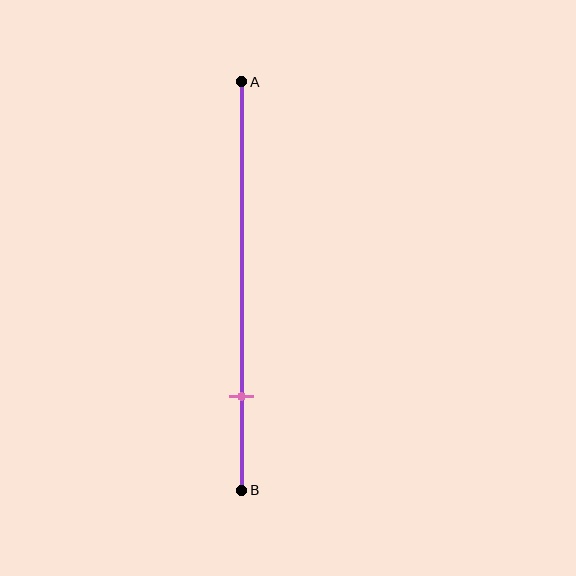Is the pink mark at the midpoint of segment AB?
No, the mark is at about 75% from A, not at the 50% midpoint.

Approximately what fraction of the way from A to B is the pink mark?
The pink mark is approximately 75% of the way from A to B.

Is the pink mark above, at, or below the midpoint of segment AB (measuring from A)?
The pink mark is below the midpoint of segment AB.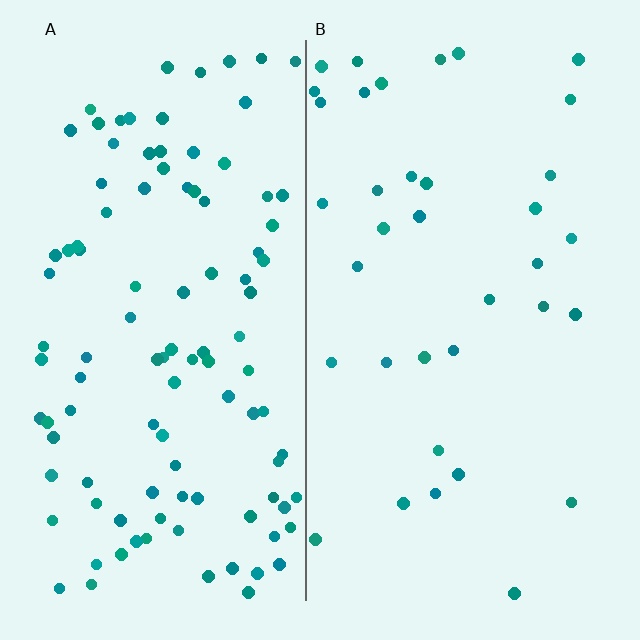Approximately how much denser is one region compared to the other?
Approximately 2.9× — region A over region B.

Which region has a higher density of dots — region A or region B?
A (the left).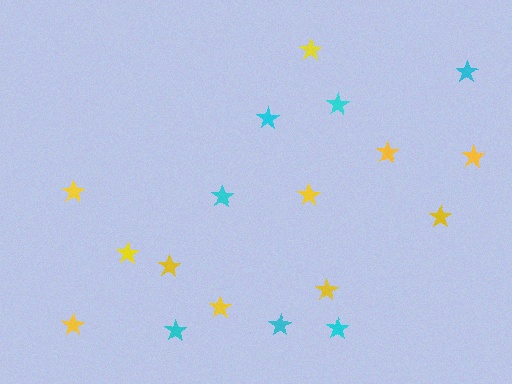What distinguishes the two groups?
There are 2 groups: one group of yellow stars (11) and one group of cyan stars (7).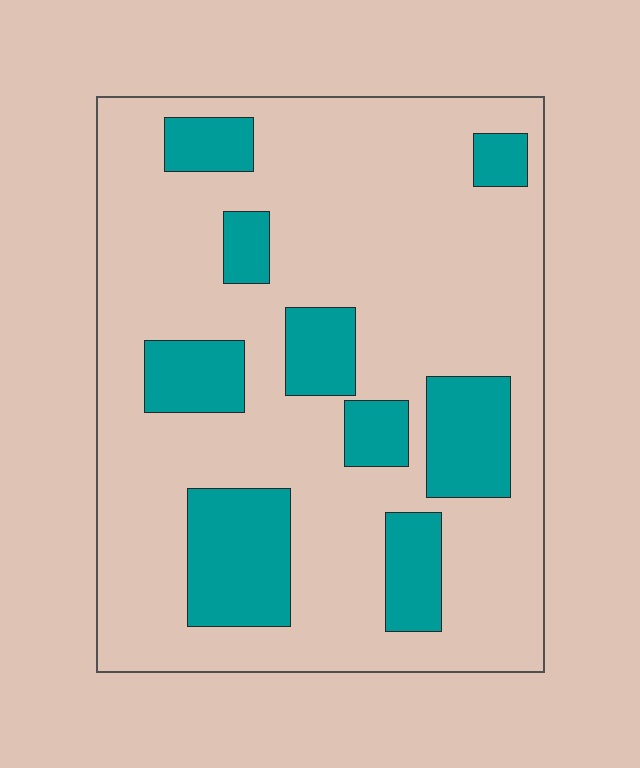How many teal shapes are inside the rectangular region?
9.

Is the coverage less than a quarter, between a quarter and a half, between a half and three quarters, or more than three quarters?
Less than a quarter.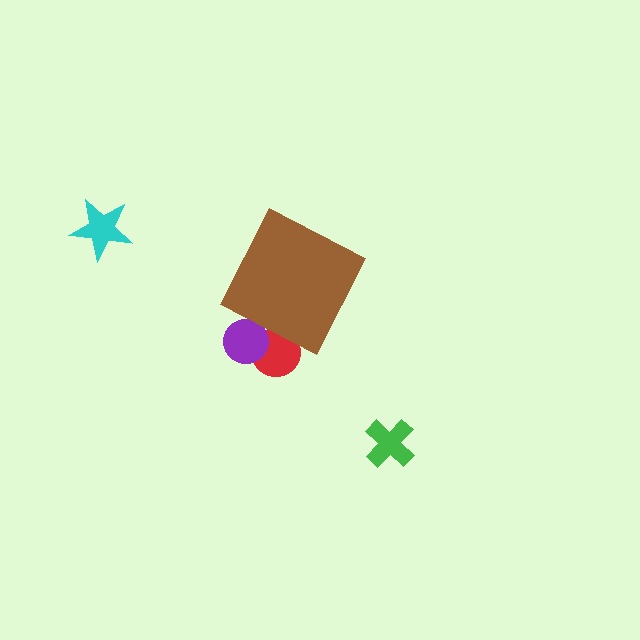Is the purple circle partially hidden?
Yes, the purple circle is partially hidden behind the brown diamond.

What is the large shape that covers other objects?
A brown diamond.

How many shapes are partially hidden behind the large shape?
2 shapes are partially hidden.